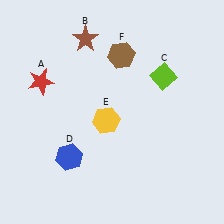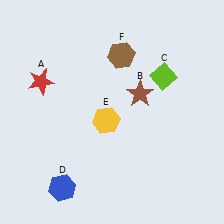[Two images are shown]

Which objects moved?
The objects that moved are: the brown star (B), the blue hexagon (D).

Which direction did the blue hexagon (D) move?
The blue hexagon (D) moved down.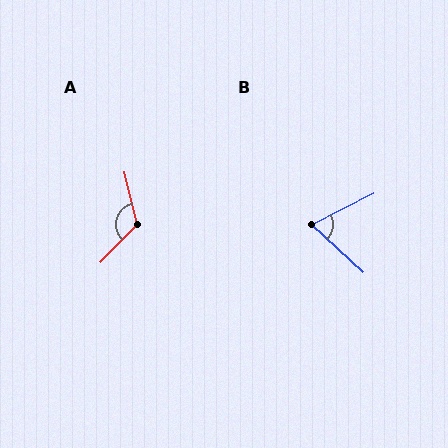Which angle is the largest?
A, at approximately 122 degrees.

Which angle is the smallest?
B, at approximately 69 degrees.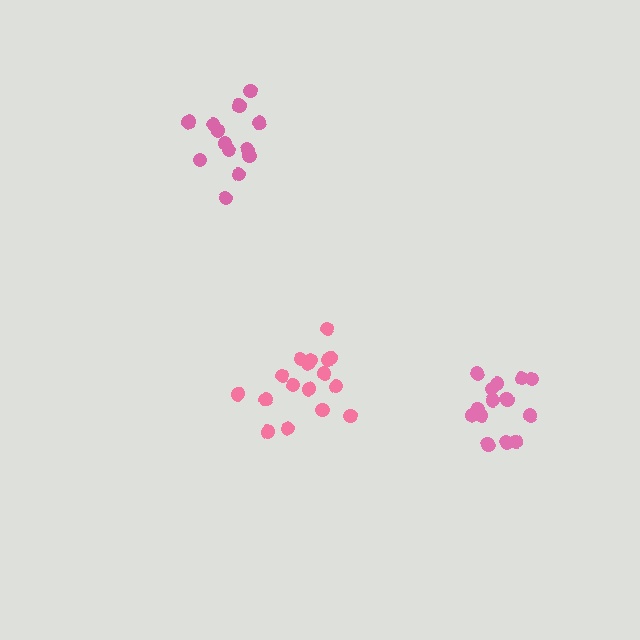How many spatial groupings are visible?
There are 3 spatial groupings.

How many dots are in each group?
Group 1: 17 dots, Group 2: 13 dots, Group 3: 15 dots (45 total).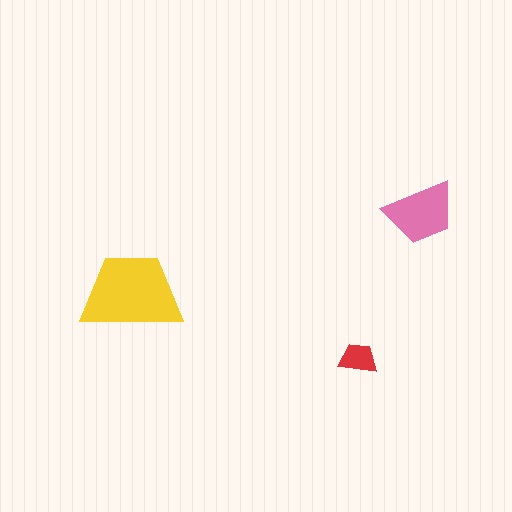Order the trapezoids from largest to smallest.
the yellow one, the pink one, the red one.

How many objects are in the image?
There are 3 objects in the image.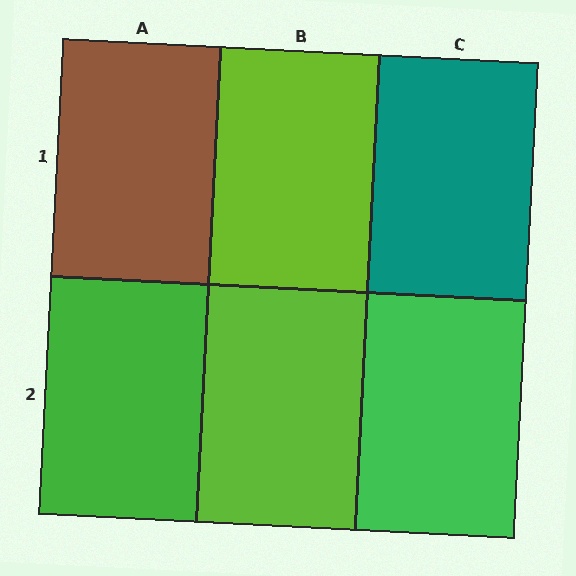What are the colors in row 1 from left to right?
Brown, lime, teal.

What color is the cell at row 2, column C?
Green.